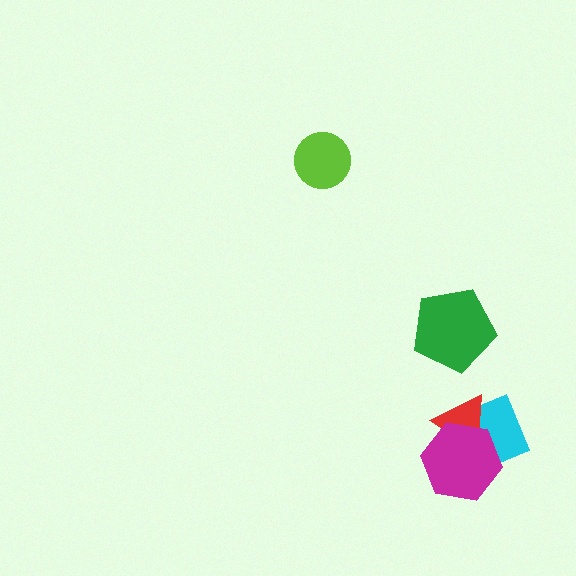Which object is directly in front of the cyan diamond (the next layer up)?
The red triangle is directly in front of the cyan diamond.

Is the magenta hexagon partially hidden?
No, no other shape covers it.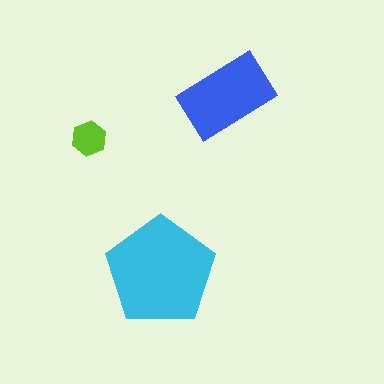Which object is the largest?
The cyan pentagon.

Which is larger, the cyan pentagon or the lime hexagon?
The cyan pentagon.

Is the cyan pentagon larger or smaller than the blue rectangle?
Larger.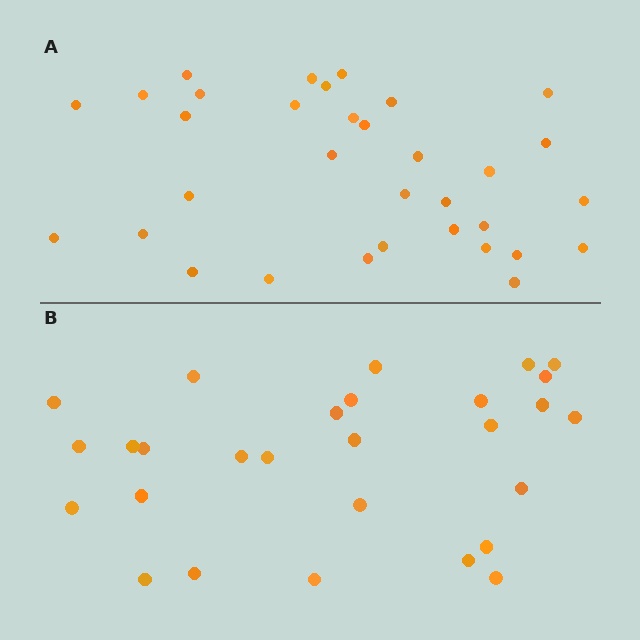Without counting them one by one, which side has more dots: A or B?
Region A (the top region) has more dots.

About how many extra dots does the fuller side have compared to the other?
Region A has about 5 more dots than region B.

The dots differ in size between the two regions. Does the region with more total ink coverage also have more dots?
No. Region B has more total ink coverage because its dots are larger, but region A actually contains more individual dots. Total area can be misleading — the number of items is what matters here.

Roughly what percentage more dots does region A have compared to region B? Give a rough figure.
About 20% more.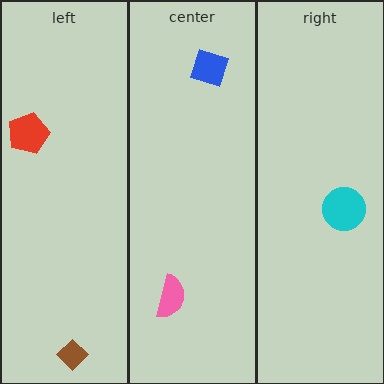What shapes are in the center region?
The blue square, the pink semicircle.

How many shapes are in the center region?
2.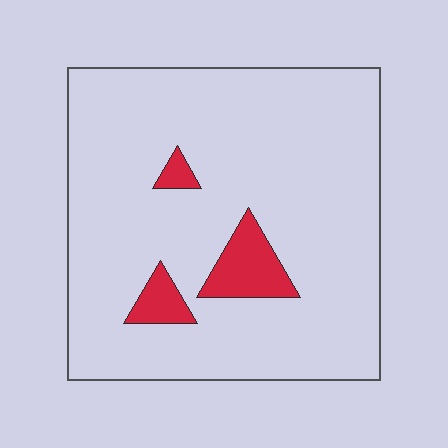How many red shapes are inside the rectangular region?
3.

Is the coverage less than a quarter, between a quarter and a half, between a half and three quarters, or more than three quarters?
Less than a quarter.